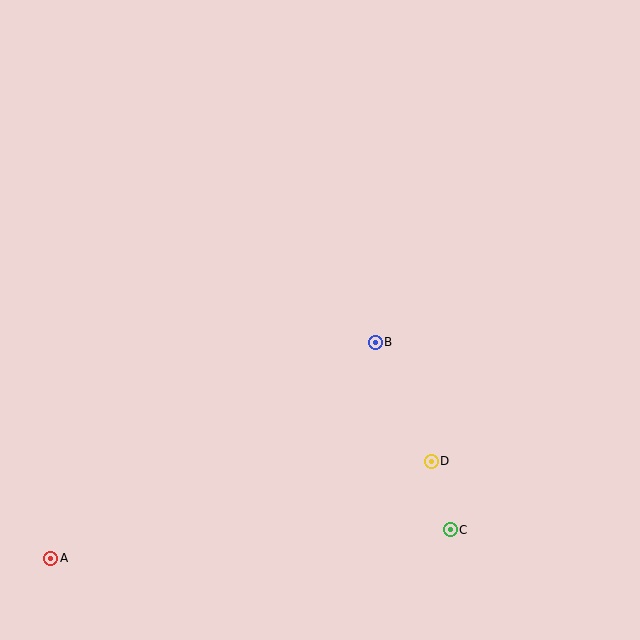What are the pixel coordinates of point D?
Point D is at (431, 461).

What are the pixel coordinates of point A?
Point A is at (51, 558).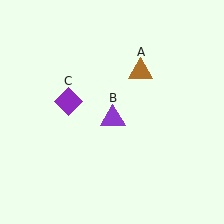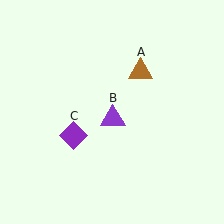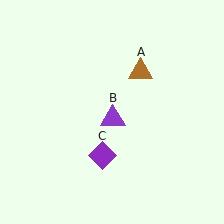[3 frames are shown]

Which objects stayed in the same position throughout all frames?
Brown triangle (object A) and purple triangle (object B) remained stationary.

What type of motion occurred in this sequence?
The purple diamond (object C) rotated counterclockwise around the center of the scene.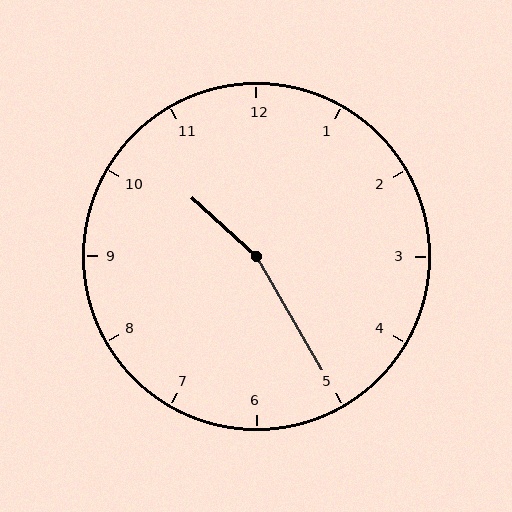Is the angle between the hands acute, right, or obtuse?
It is obtuse.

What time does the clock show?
10:25.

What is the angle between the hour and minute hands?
Approximately 162 degrees.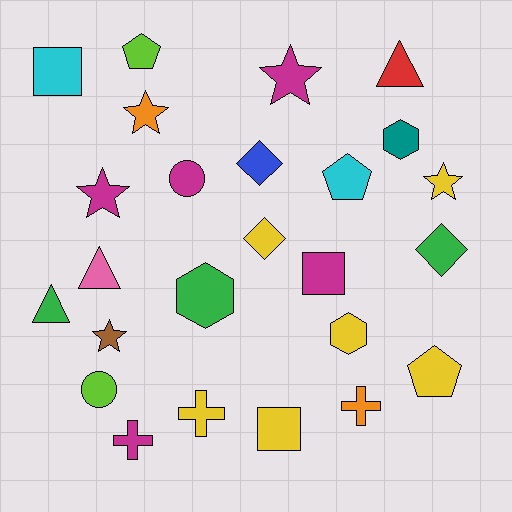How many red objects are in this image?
There is 1 red object.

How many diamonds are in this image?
There are 3 diamonds.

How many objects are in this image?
There are 25 objects.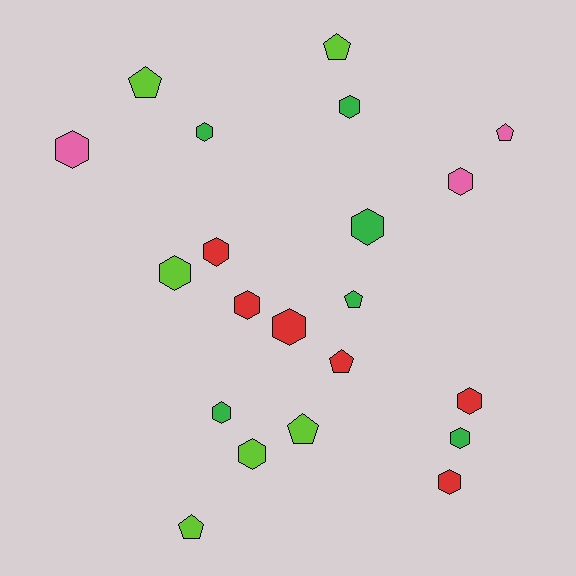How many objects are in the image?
There are 21 objects.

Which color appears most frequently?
Red, with 6 objects.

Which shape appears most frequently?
Hexagon, with 14 objects.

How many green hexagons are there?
There are 5 green hexagons.